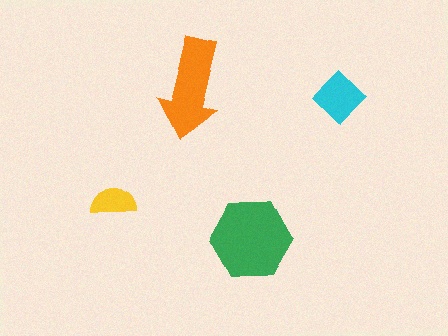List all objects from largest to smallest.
The green hexagon, the orange arrow, the cyan diamond, the yellow semicircle.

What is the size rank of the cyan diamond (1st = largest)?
3rd.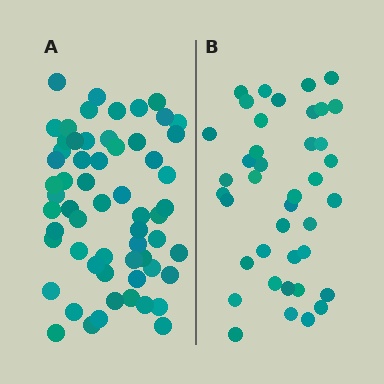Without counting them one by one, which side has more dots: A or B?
Region A (the left region) has more dots.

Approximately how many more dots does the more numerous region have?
Region A has approximately 20 more dots than region B.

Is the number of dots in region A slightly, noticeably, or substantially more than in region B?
Region A has substantially more. The ratio is roughly 1.5 to 1.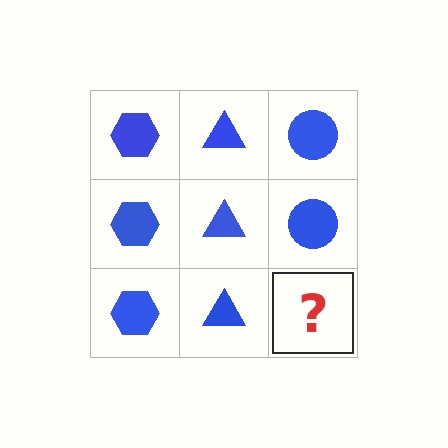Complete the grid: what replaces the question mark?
The question mark should be replaced with a blue circle.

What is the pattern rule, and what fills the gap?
The rule is that each column has a consistent shape. The gap should be filled with a blue circle.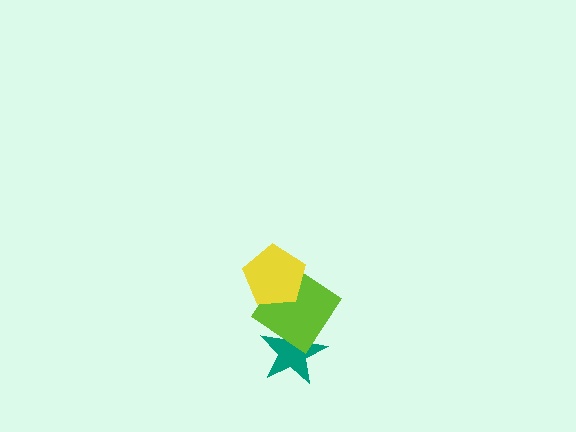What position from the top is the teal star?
The teal star is 3rd from the top.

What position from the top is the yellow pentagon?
The yellow pentagon is 1st from the top.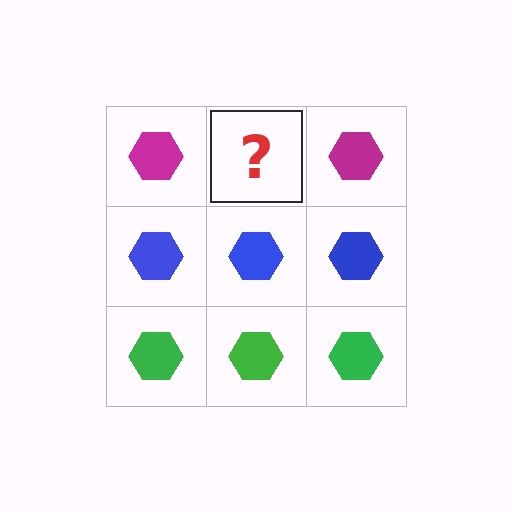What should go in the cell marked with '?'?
The missing cell should contain a magenta hexagon.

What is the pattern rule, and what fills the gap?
The rule is that each row has a consistent color. The gap should be filled with a magenta hexagon.